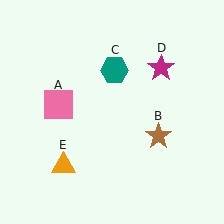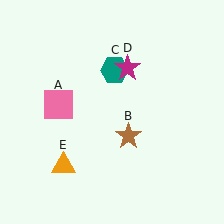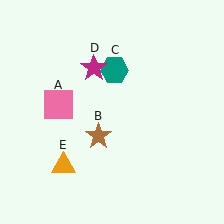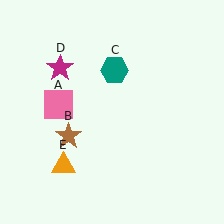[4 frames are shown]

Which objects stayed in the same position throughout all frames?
Pink square (object A) and teal hexagon (object C) and orange triangle (object E) remained stationary.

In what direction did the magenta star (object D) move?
The magenta star (object D) moved left.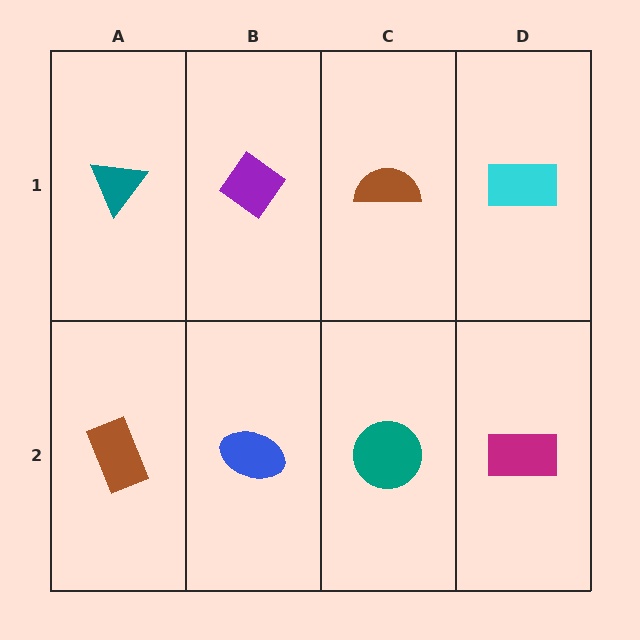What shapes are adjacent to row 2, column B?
A purple diamond (row 1, column B), a brown rectangle (row 2, column A), a teal circle (row 2, column C).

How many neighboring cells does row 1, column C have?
3.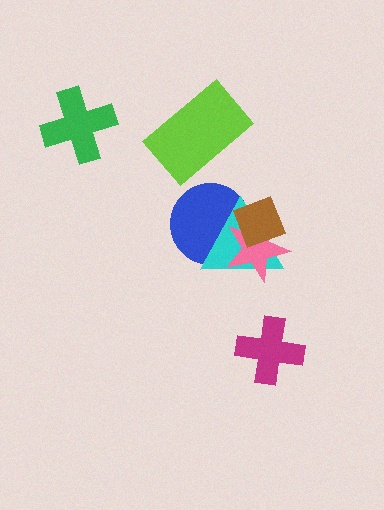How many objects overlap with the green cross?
0 objects overlap with the green cross.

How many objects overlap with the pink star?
3 objects overlap with the pink star.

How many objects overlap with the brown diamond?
3 objects overlap with the brown diamond.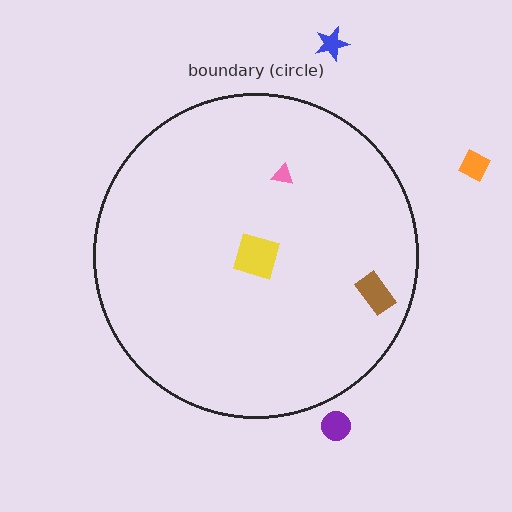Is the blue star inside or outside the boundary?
Outside.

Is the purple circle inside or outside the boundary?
Outside.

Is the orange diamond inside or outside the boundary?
Outside.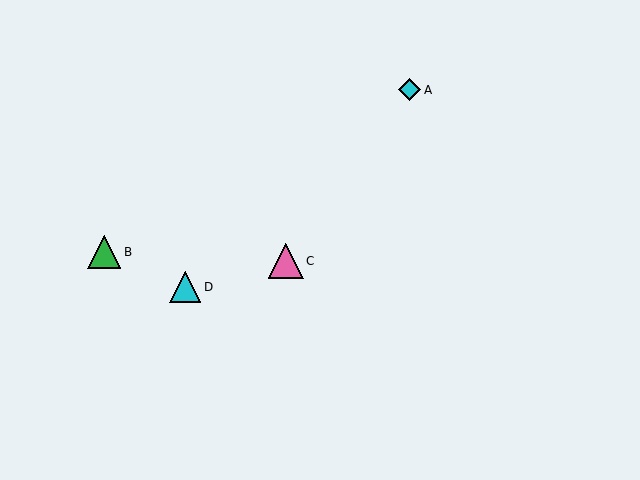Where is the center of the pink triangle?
The center of the pink triangle is at (286, 261).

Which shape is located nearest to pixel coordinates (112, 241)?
The green triangle (labeled B) at (104, 252) is nearest to that location.